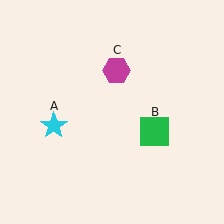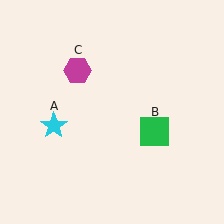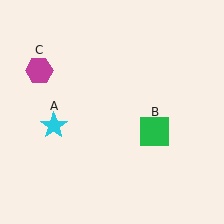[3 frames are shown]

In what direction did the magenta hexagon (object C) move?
The magenta hexagon (object C) moved left.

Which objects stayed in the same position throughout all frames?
Cyan star (object A) and green square (object B) remained stationary.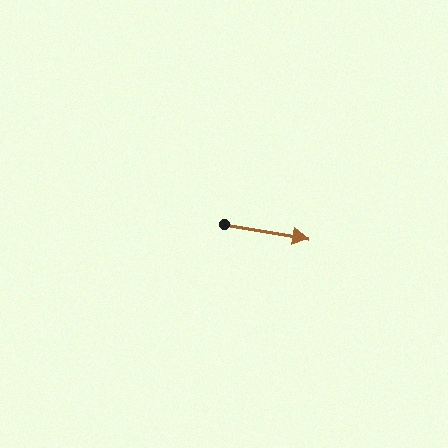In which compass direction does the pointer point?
East.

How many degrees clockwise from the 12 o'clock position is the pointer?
Approximately 100 degrees.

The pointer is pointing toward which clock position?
Roughly 3 o'clock.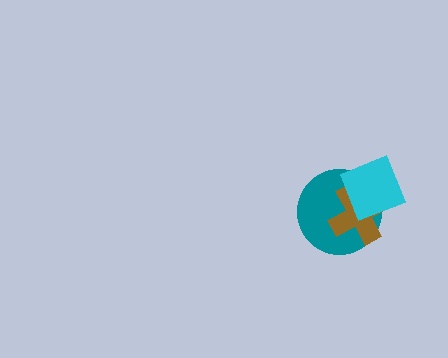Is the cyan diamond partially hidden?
No, no other shape covers it.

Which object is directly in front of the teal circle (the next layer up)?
The brown cross is directly in front of the teal circle.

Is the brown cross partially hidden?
Yes, it is partially covered by another shape.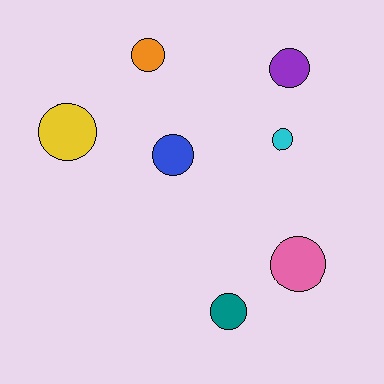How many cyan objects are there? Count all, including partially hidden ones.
There is 1 cyan object.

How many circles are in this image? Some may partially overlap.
There are 7 circles.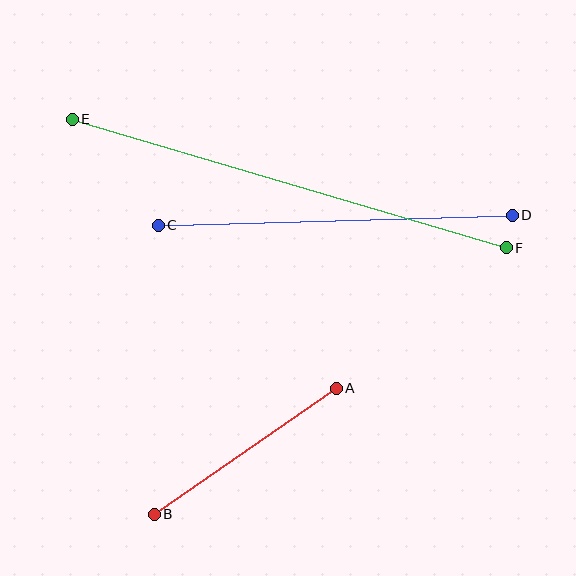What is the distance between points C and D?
The distance is approximately 354 pixels.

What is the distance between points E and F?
The distance is approximately 453 pixels.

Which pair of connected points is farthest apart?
Points E and F are farthest apart.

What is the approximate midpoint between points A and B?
The midpoint is at approximately (245, 451) pixels.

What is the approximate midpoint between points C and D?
The midpoint is at approximately (335, 220) pixels.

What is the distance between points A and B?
The distance is approximately 221 pixels.